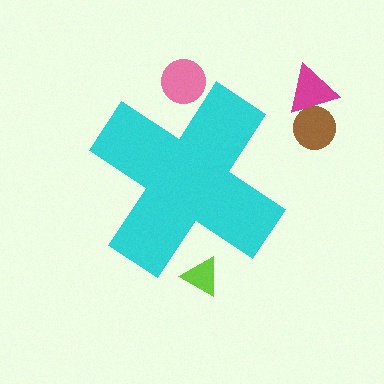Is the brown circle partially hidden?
No, the brown circle is fully visible.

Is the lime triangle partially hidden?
Yes, the lime triangle is partially hidden behind the cyan cross.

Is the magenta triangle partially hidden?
No, the magenta triangle is fully visible.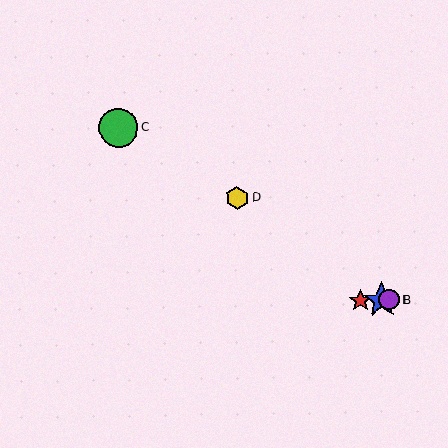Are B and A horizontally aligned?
Yes, both are at y≈300.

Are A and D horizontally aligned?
No, A is at y≈300 and D is at y≈198.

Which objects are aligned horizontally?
Objects A, B, E are aligned horizontally.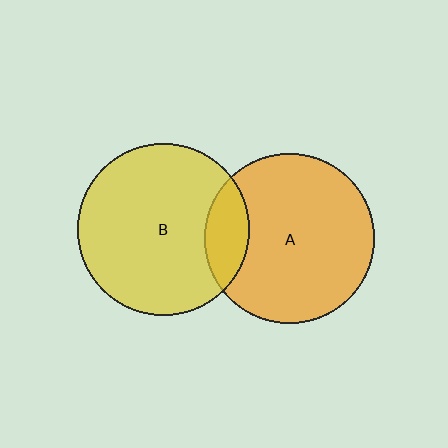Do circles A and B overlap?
Yes.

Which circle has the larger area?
Circle B (yellow).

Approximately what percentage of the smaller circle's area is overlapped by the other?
Approximately 15%.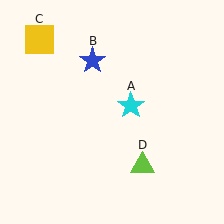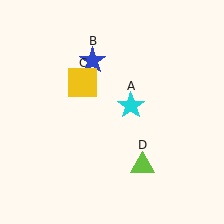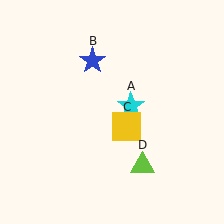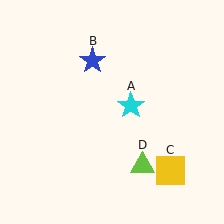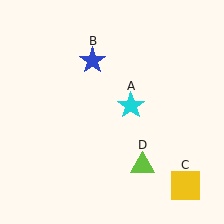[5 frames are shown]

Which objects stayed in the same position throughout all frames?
Cyan star (object A) and blue star (object B) and lime triangle (object D) remained stationary.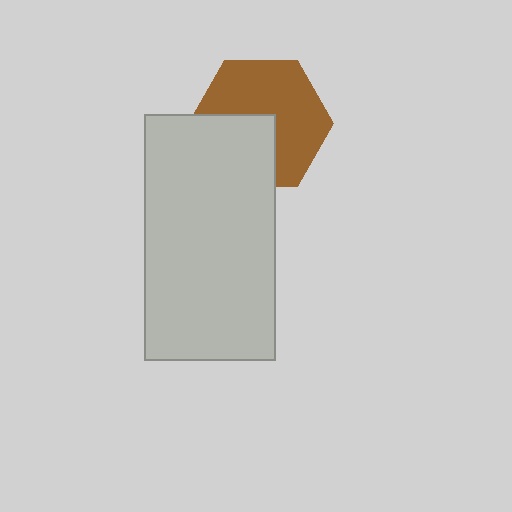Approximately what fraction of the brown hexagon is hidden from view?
Roughly 38% of the brown hexagon is hidden behind the light gray rectangle.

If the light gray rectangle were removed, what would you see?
You would see the complete brown hexagon.